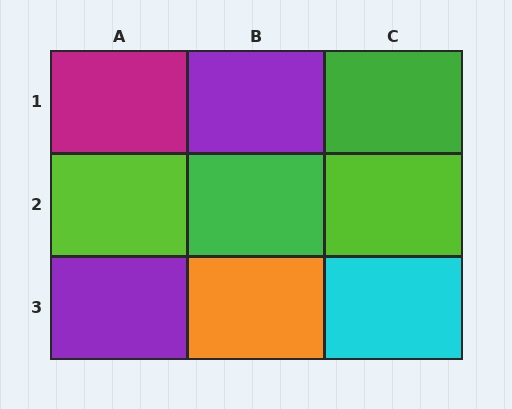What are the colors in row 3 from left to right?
Purple, orange, cyan.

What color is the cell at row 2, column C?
Lime.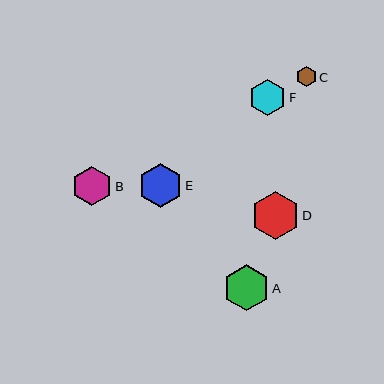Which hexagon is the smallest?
Hexagon C is the smallest with a size of approximately 20 pixels.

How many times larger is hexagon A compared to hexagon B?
Hexagon A is approximately 1.1 times the size of hexagon B.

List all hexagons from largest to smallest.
From largest to smallest: D, A, E, B, F, C.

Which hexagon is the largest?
Hexagon D is the largest with a size of approximately 48 pixels.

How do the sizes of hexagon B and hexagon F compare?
Hexagon B and hexagon F are approximately the same size.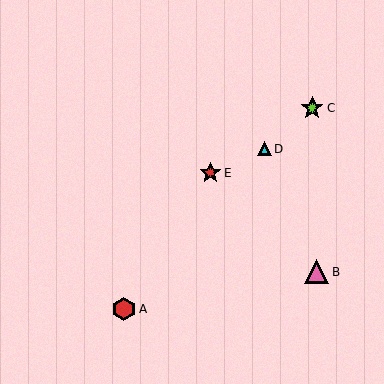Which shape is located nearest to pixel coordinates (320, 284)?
The pink triangle (labeled B) at (317, 272) is nearest to that location.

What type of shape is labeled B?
Shape B is a pink triangle.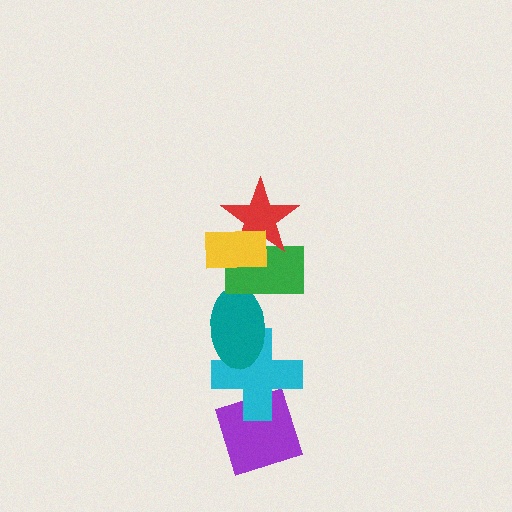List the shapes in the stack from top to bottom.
From top to bottom: the yellow rectangle, the red star, the green rectangle, the teal ellipse, the cyan cross, the purple diamond.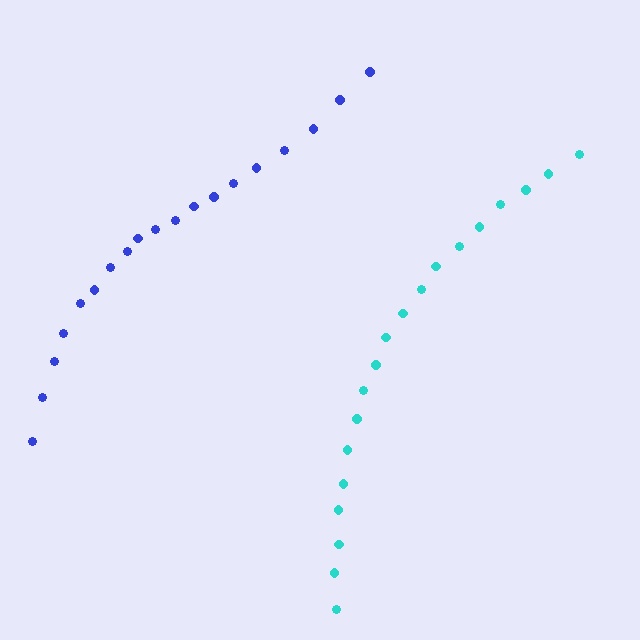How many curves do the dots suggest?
There are 2 distinct paths.